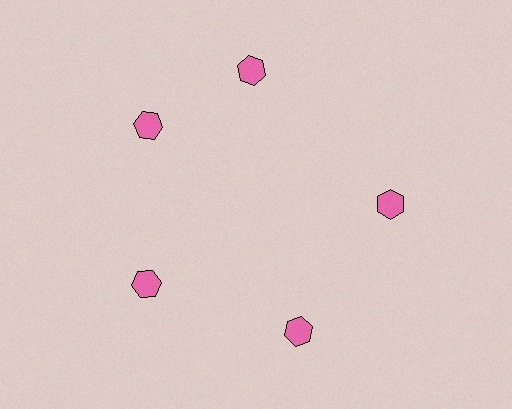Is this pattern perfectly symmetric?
No. The 5 pink hexagons are arranged in a ring, but one element near the 1 o'clock position is rotated out of alignment along the ring, breaking the 5-fold rotational symmetry.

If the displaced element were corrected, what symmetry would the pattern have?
It would have 5-fold rotational symmetry — the pattern would map onto itself every 72 degrees.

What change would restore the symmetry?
The symmetry would be restored by rotating it back into even spacing with its neighbors so that all 5 hexagons sit at equal angles and equal distance from the center.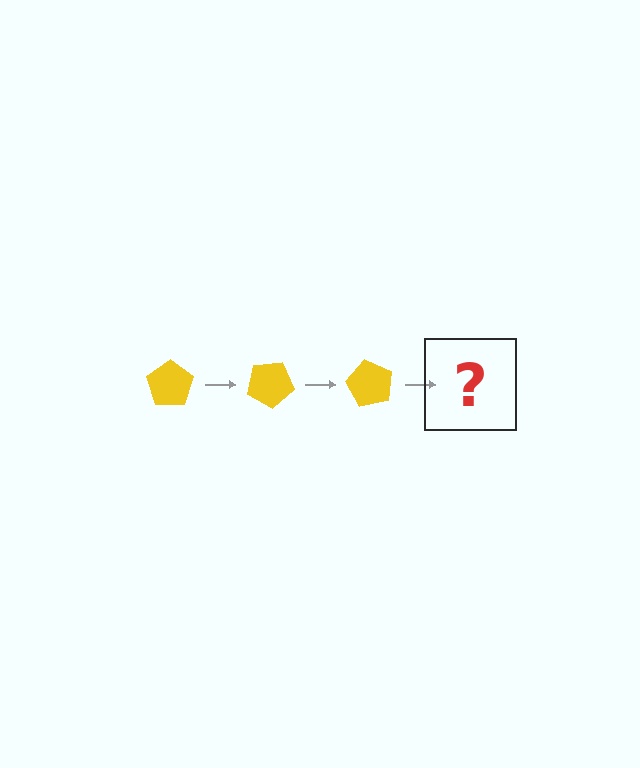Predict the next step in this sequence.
The next step is a yellow pentagon rotated 90 degrees.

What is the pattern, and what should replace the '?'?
The pattern is that the pentagon rotates 30 degrees each step. The '?' should be a yellow pentagon rotated 90 degrees.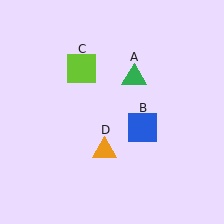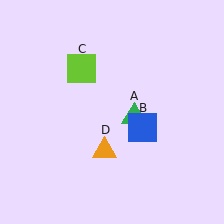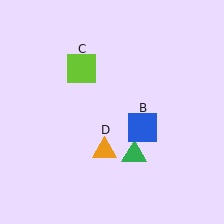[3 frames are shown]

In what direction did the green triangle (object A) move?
The green triangle (object A) moved down.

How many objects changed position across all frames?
1 object changed position: green triangle (object A).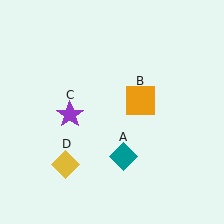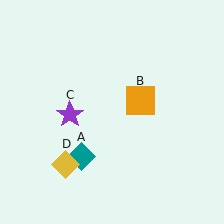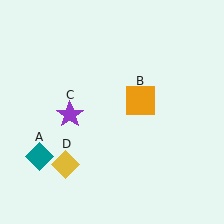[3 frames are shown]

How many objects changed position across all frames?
1 object changed position: teal diamond (object A).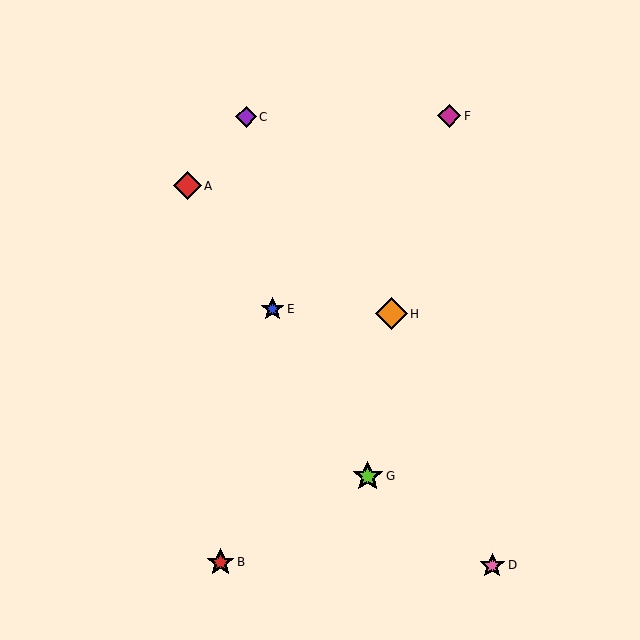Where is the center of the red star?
The center of the red star is at (220, 562).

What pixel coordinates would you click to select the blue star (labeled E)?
Click at (272, 309) to select the blue star E.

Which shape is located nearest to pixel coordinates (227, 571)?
The red star (labeled B) at (220, 562) is nearest to that location.